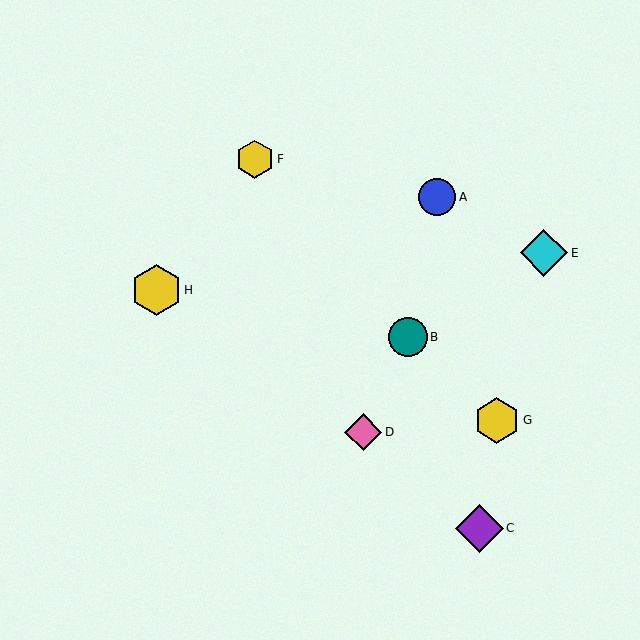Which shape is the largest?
The yellow hexagon (labeled H) is the largest.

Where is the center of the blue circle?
The center of the blue circle is at (437, 197).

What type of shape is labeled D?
Shape D is a pink diamond.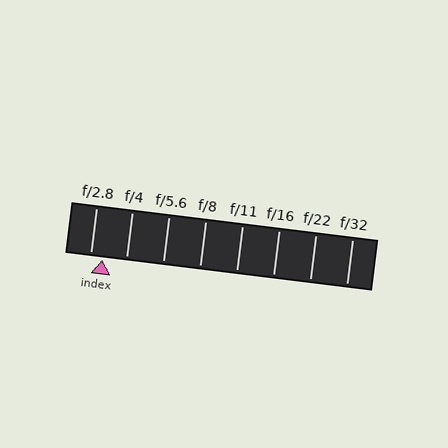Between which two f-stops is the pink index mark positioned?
The index mark is between f/2.8 and f/4.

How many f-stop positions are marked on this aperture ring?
There are 8 f-stop positions marked.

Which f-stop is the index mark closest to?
The index mark is closest to f/2.8.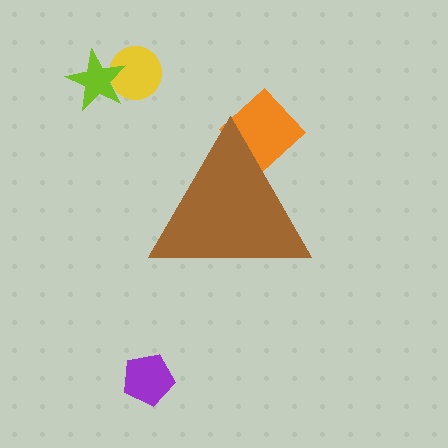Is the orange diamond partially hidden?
Yes, the orange diamond is partially hidden behind the brown triangle.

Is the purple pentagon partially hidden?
No, the purple pentagon is fully visible.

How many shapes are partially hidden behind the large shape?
1 shape is partially hidden.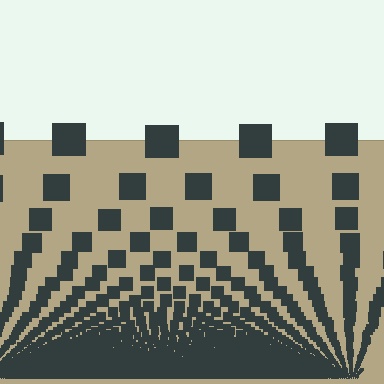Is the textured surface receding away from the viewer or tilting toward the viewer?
The surface appears to tilt toward the viewer. Texture elements get larger and sparser toward the top.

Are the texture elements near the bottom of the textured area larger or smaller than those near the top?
Smaller. The gradient is inverted — elements near the bottom are smaller and denser.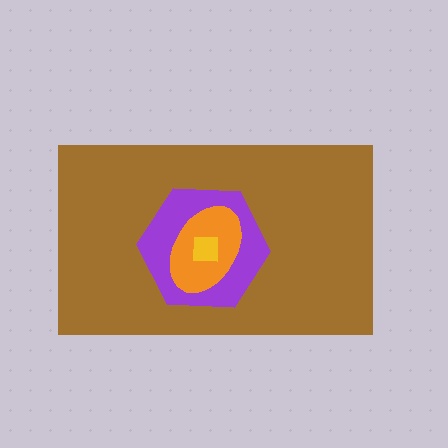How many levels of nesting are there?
4.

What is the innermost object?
The yellow square.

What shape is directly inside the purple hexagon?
The orange ellipse.